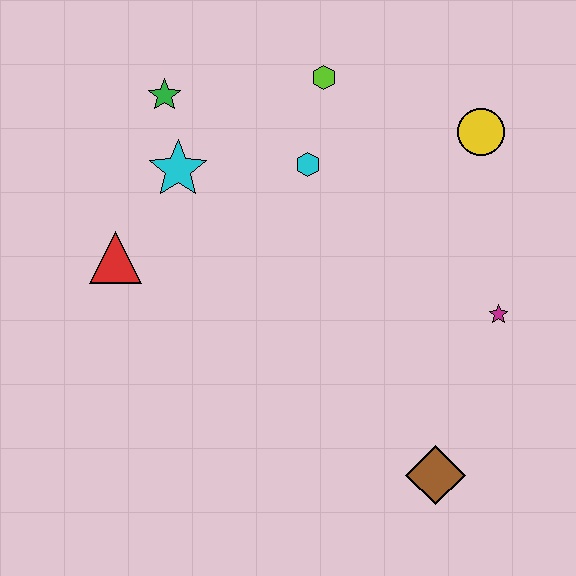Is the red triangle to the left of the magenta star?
Yes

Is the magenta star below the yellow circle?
Yes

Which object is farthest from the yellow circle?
The red triangle is farthest from the yellow circle.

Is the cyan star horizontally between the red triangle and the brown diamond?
Yes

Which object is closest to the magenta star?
The brown diamond is closest to the magenta star.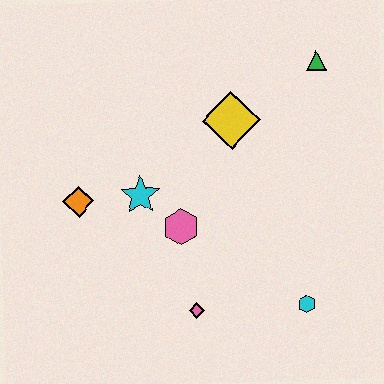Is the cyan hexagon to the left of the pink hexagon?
No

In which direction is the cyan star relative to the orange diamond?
The cyan star is to the right of the orange diamond.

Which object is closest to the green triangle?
The yellow diamond is closest to the green triangle.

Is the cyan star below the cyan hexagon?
No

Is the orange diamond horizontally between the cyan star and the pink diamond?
No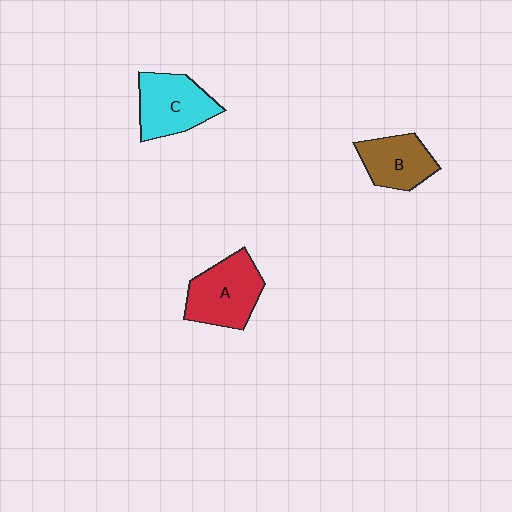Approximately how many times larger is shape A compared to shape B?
Approximately 1.3 times.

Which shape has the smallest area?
Shape B (brown).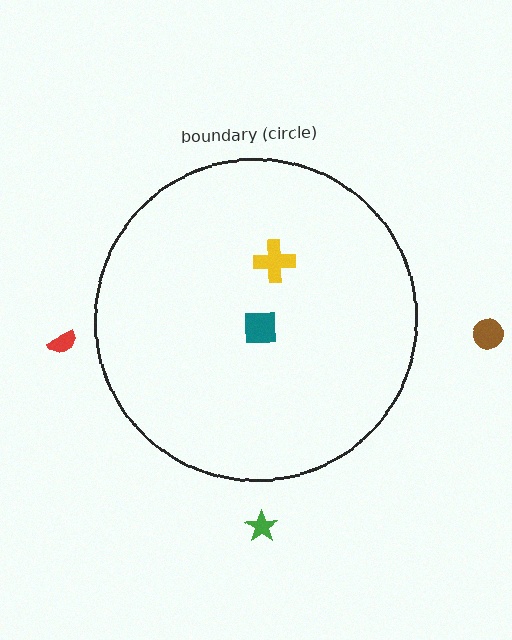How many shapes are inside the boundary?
2 inside, 3 outside.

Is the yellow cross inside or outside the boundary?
Inside.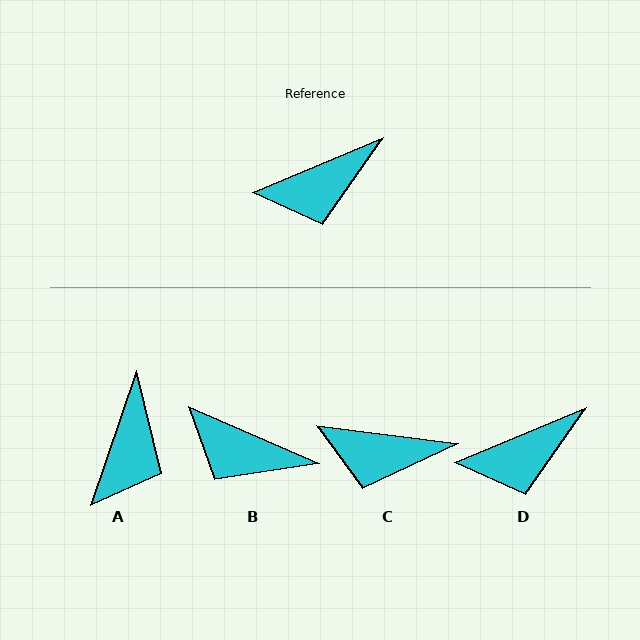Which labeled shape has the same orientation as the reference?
D.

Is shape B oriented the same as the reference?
No, it is off by about 46 degrees.